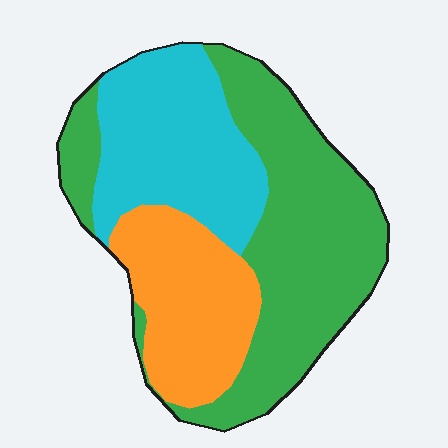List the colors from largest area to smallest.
From largest to smallest: green, cyan, orange.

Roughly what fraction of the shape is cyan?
Cyan takes up about one third (1/3) of the shape.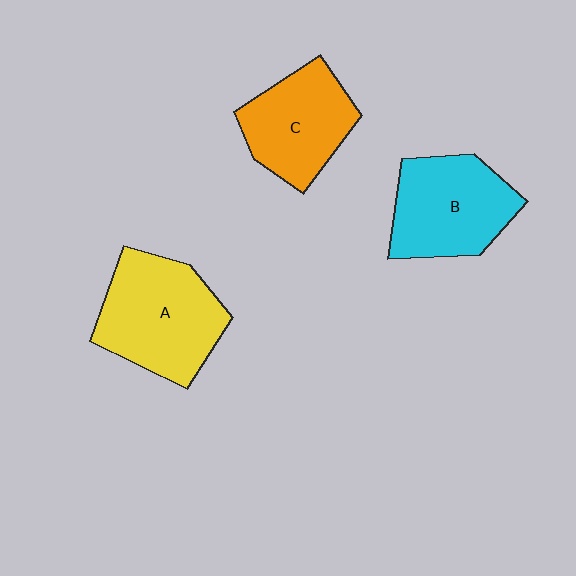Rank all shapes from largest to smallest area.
From largest to smallest: A (yellow), B (cyan), C (orange).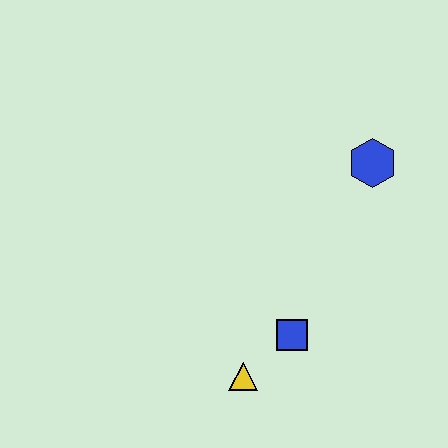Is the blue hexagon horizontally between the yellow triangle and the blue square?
No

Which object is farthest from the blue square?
The blue hexagon is farthest from the blue square.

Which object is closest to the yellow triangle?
The blue square is closest to the yellow triangle.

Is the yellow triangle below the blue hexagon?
Yes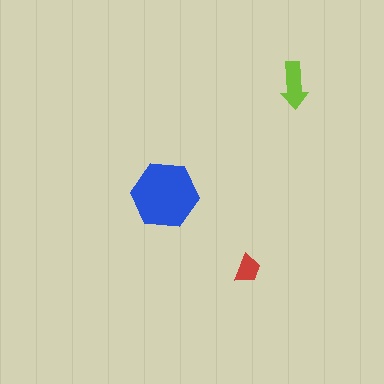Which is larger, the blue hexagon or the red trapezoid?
The blue hexagon.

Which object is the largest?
The blue hexagon.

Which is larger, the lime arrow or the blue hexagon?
The blue hexagon.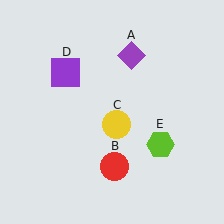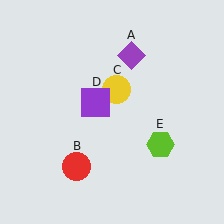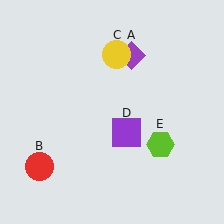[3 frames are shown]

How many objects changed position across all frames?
3 objects changed position: red circle (object B), yellow circle (object C), purple square (object D).